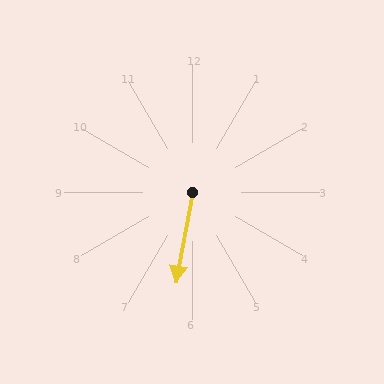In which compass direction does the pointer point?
South.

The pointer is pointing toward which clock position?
Roughly 6 o'clock.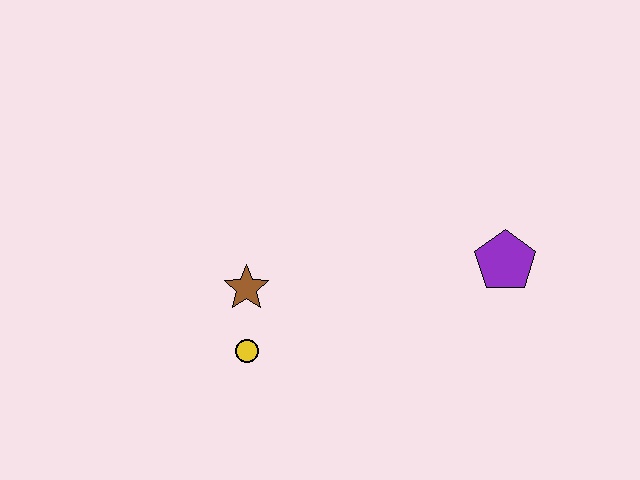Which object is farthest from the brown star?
The purple pentagon is farthest from the brown star.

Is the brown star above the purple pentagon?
No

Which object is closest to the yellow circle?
The brown star is closest to the yellow circle.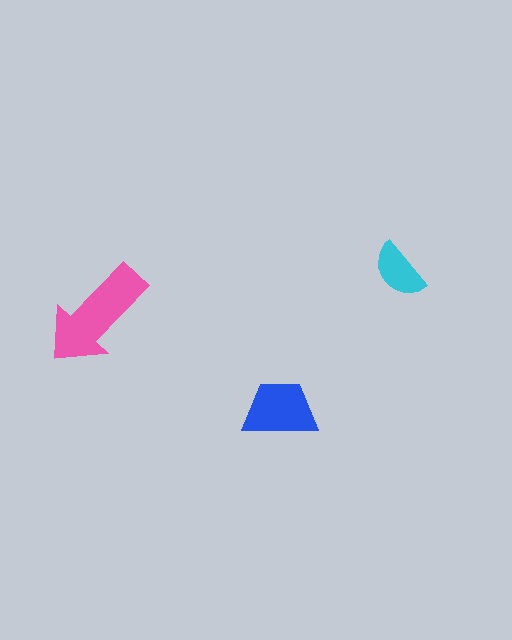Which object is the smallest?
The cyan semicircle.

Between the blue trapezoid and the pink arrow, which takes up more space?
The pink arrow.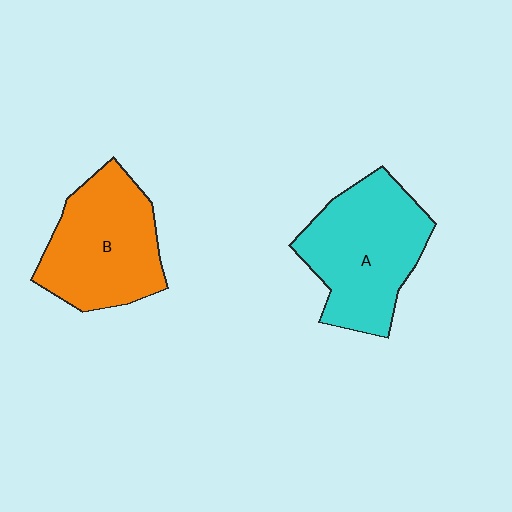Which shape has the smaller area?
Shape B (orange).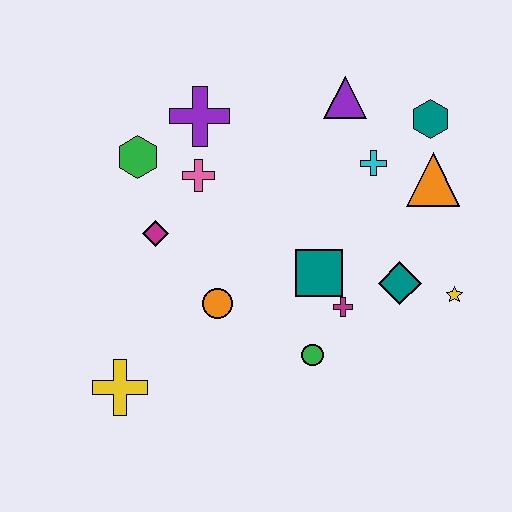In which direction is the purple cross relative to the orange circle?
The purple cross is above the orange circle.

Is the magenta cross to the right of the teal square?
Yes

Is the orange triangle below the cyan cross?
Yes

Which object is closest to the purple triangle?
The cyan cross is closest to the purple triangle.